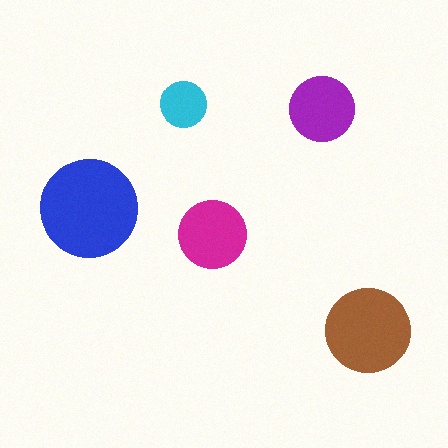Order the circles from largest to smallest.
the blue one, the brown one, the magenta one, the purple one, the cyan one.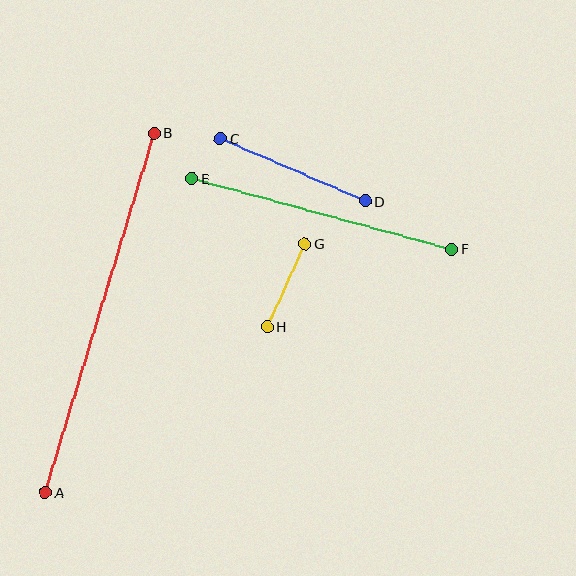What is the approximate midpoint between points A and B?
The midpoint is at approximately (100, 313) pixels.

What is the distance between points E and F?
The distance is approximately 269 pixels.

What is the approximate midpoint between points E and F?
The midpoint is at approximately (322, 214) pixels.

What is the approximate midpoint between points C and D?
The midpoint is at approximately (293, 170) pixels.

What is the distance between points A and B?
The distance is approximately 375 pixels.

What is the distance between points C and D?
The distance is approximately 158 pixels.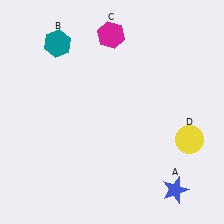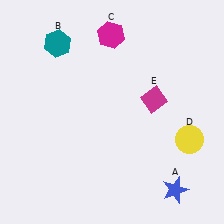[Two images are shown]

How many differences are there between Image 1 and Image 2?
There is 1 difference between the two images.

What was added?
A magenta diamond (E) was added in Image 2.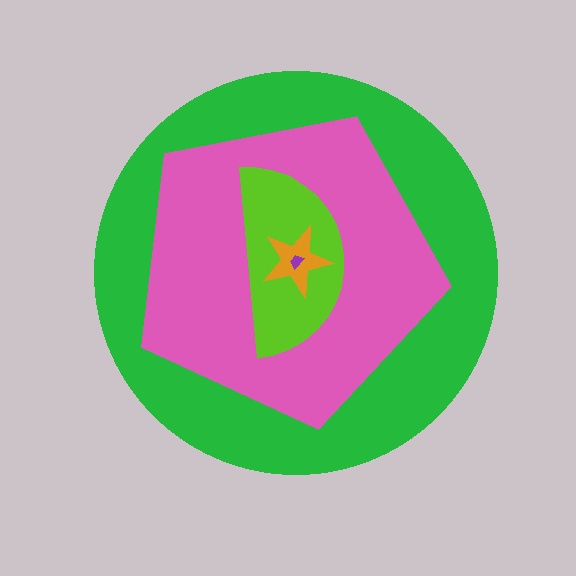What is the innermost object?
The purple trapezoid.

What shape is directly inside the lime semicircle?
The orange star.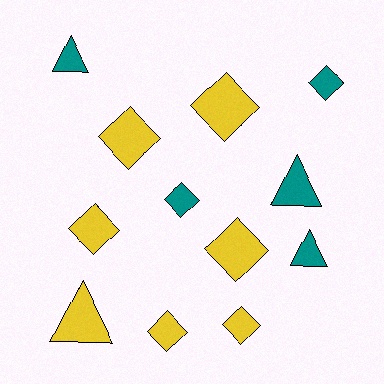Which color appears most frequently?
Yellow, with 7 objects.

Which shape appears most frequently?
Diamond, with 8 objects.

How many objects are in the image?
There are 12 objects.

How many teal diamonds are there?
There are 2 teal diamonds.